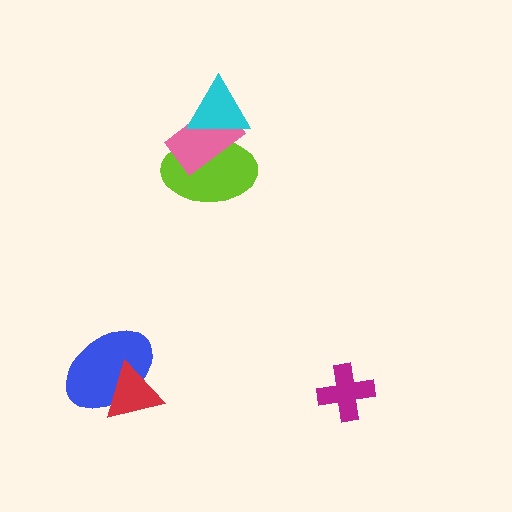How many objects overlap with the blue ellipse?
1 object overlaps with the blue ellipse.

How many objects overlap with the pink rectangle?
2 objects overlap with the pink rectangle.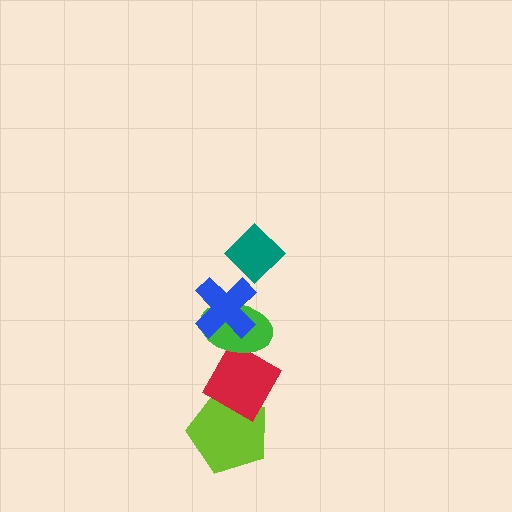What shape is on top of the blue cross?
The teal diamond is on top of the blue cross.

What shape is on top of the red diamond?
The green ellipse is on top of the red diamond.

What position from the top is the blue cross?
The blue cross is 2nd from the top.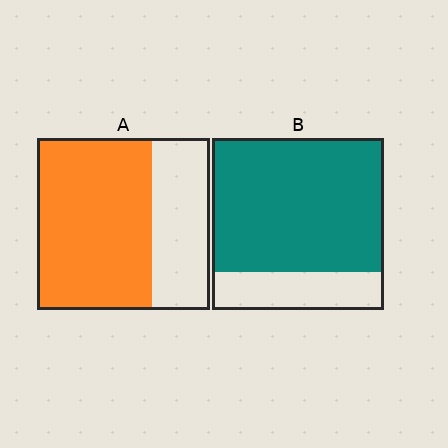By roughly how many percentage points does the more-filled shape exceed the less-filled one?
By roughly 10 percentage points (B over A).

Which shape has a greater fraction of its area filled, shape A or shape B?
Shape B.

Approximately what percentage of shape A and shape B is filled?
A is approximately 65% and B is approximately 80%.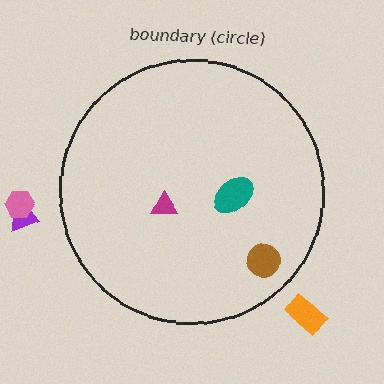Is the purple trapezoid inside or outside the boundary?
Outside.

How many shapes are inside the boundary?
3 inside, 3 outside.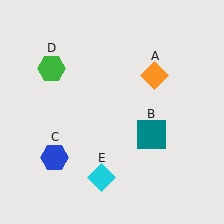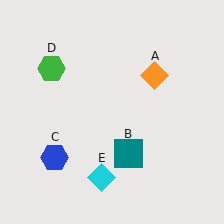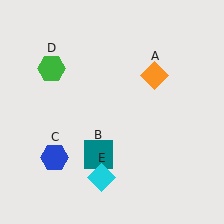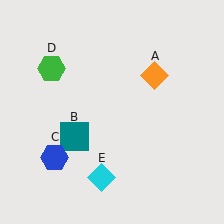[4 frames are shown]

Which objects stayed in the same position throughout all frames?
Orange diamond (object A) and blue hexagon (object C) and green hexagon (object D) and cyan diamond (object E) remained stationary.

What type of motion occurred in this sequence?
The teal square (object B) rotated clockwise around the center of the scene.